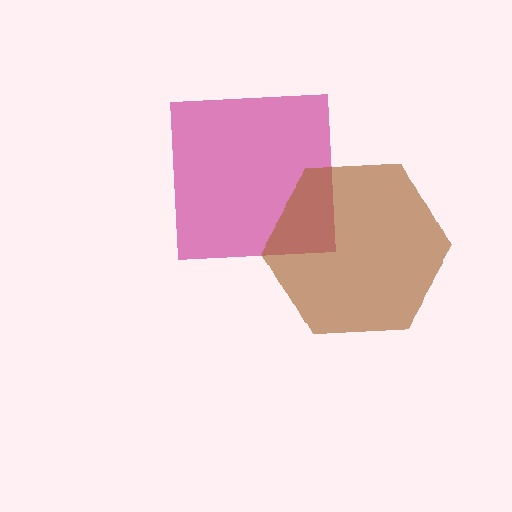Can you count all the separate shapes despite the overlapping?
Yes, there are 2 separate shapes.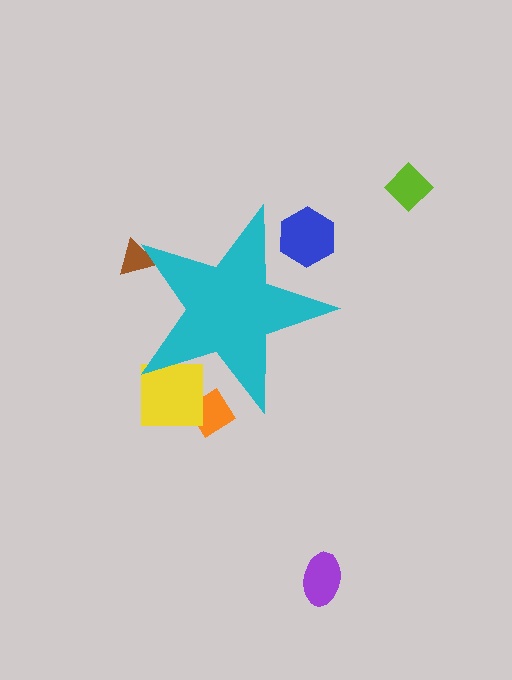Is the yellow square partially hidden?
Yes, the yellow square is partially hidden behind the cyan star.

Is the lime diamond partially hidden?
No, the lime diamond is fully visible.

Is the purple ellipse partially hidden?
No, the purple ellipse is fully visible.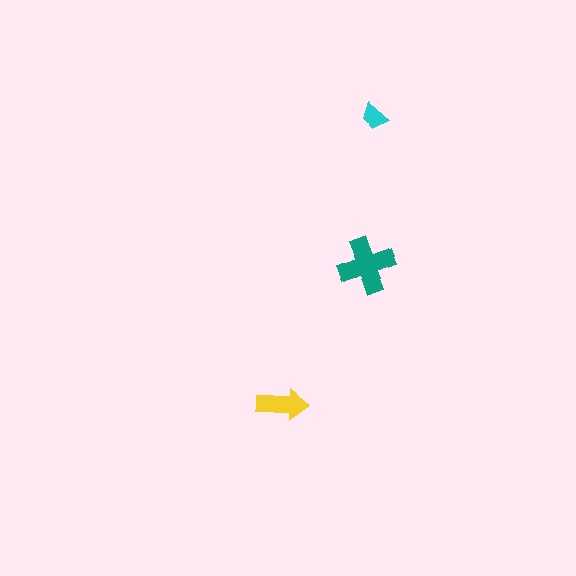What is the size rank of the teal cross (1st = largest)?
1st.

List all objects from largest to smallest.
The teal cross, the yellow arrow, the cyan trapezoid.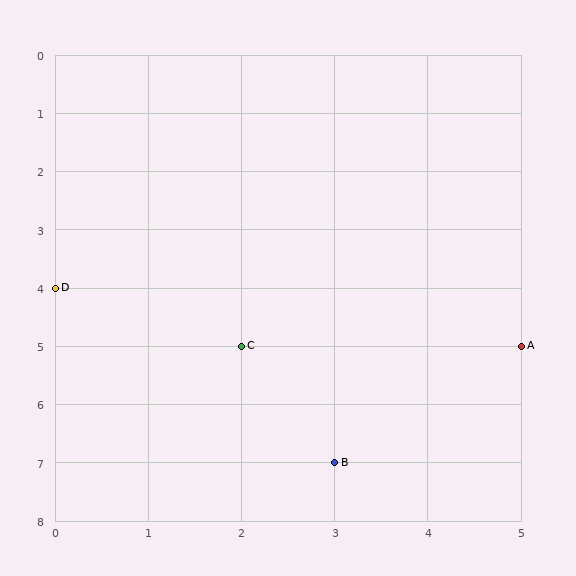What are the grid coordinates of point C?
Point C is at grid coordinates (2, 5).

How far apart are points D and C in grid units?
Points D and C are 2 columns and 1 row apart (about 2.2 grid units diagonally).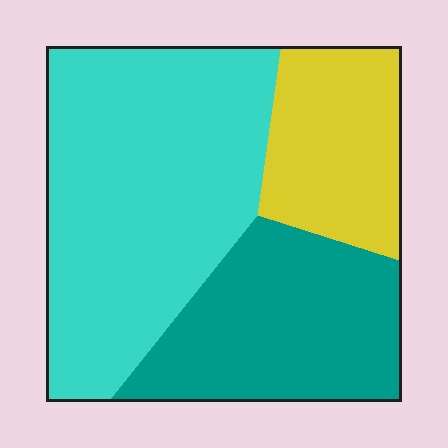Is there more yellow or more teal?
Teal.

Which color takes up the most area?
Cyan, at roughly 50%.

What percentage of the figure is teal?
Teal covers about 30% of the figure.